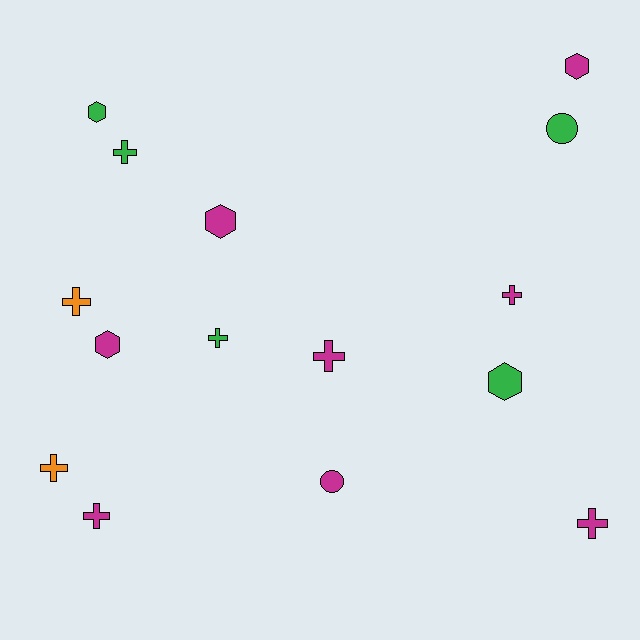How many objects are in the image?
There are 15 objects.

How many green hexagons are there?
There are 2 green hexagons.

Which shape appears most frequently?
Cross, with 8 objects.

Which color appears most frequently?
Magenta, with 8 objects.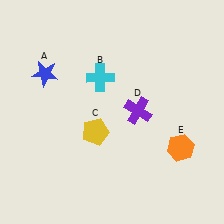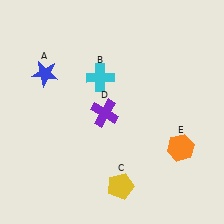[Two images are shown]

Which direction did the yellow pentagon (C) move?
The yellow pentagon (C) moved down.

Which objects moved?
The objects that moved are: the yellow pentagon (C), the purple cross (D).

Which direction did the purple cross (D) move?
The purple cross (D) moved left.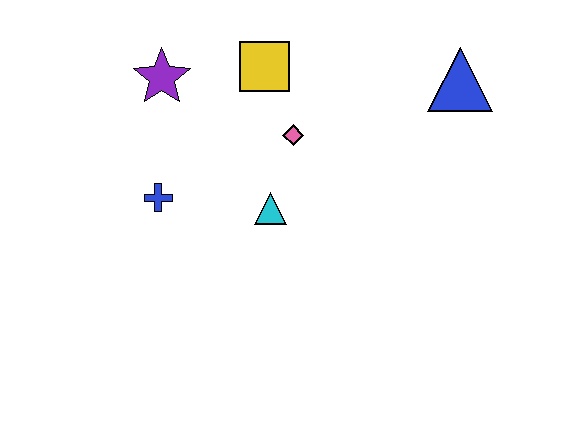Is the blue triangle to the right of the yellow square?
Yes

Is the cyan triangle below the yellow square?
Yes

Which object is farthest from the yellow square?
The blue triangle is farthest from the yellow square.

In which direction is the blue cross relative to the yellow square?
The blue cross is below the yellow square.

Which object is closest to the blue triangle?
The pink diamond is closest to the blue triangle.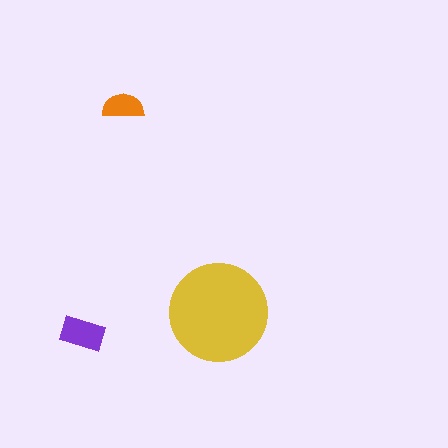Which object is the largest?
The yellow circle.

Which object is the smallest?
The orange semicircle.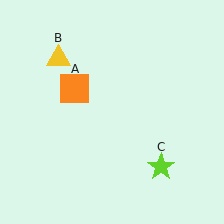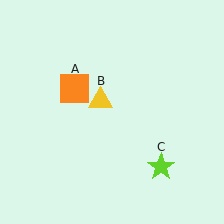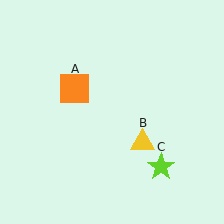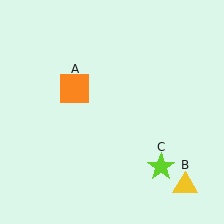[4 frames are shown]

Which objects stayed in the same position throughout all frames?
Orange square (object A) and lime star (object C) remained stationary.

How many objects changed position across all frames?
1 object changed position: yellow triangle (object B).